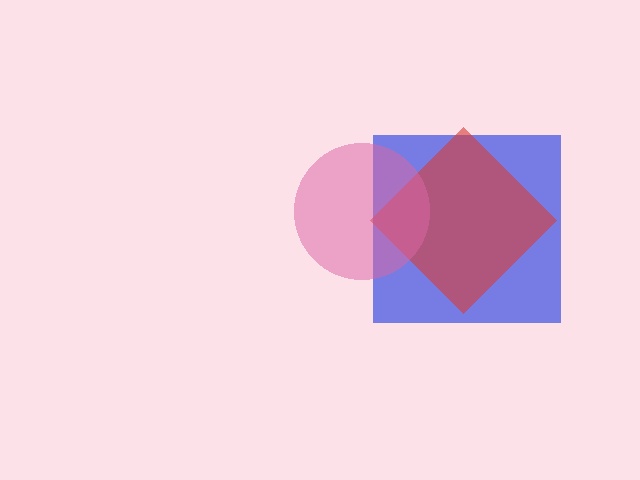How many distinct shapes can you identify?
There are 3 distinct shapes: a blue square, a red diamond, a pink circle.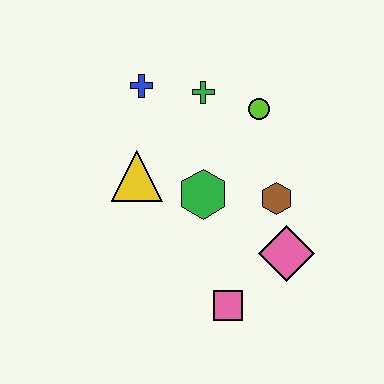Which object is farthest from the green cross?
The pink square is farthest from the green cross.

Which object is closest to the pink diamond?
The brown hexagon is closest to the pink diamond.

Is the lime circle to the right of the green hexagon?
Yes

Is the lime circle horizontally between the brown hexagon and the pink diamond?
No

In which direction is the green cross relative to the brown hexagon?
The green cross is above the brown hexagon.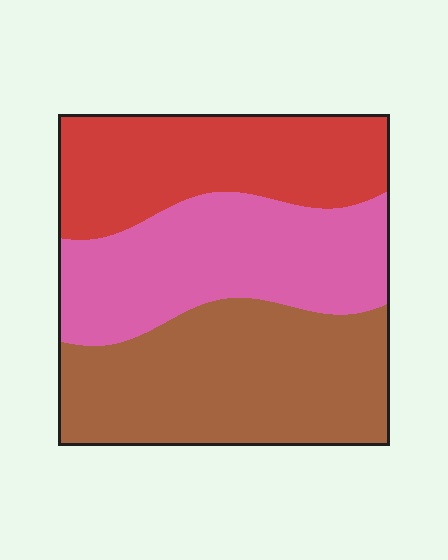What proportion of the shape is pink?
Pink covers around 30% of the shape.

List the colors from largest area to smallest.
From largest to smallest: brown, pink, red.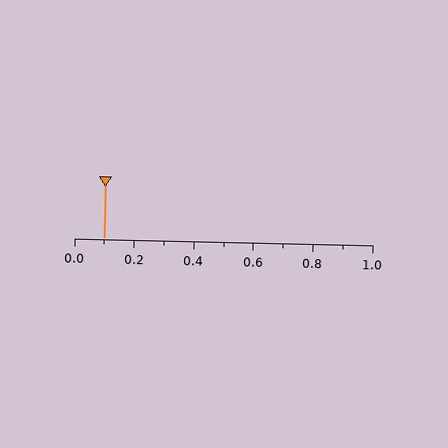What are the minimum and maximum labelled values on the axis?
The axis runs from 0.0 to 1.0.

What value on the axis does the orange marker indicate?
The marker indicates approximately 0.1.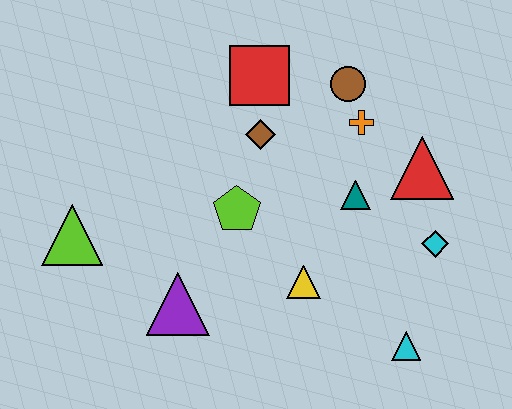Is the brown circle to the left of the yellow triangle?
No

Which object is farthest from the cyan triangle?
The lime triangle is farthest from the cyan triangle.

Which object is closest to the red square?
The brown diamond is closest to the red square.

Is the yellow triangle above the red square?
No